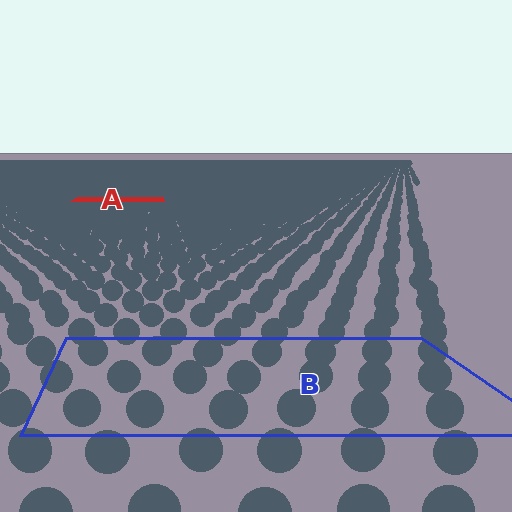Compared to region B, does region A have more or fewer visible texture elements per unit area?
Region A has more texture elements per unit area — they are packed more densely because it is farther away.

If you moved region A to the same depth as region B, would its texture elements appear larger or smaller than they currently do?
They would appear larger. At a closer depth, the same texture elements are projected at a bigger on-screen size.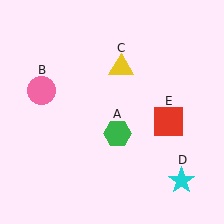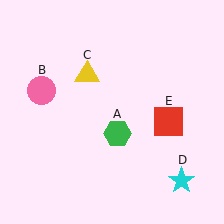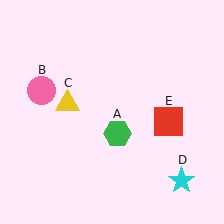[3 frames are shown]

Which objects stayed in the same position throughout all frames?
Green hexagon (object A) and pink circle (object B) and cyan star (object D) and red square (object E) remained stationary.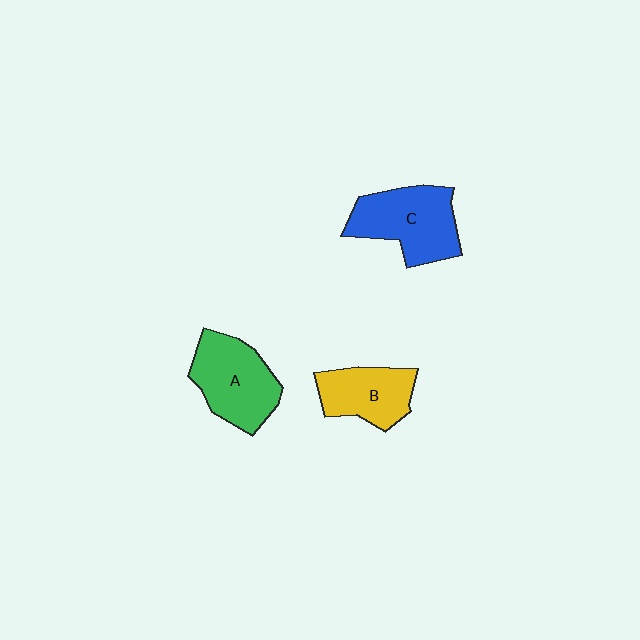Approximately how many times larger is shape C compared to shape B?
Approximately 1.3 times.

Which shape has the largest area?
Shape C (blue).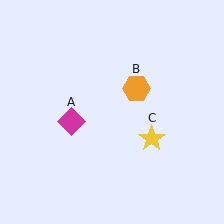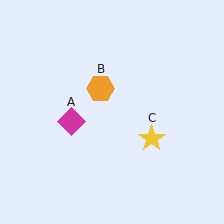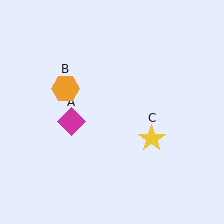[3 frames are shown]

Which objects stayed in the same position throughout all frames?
Magenta diamond (object A) and yellow star (object C) remained stationary.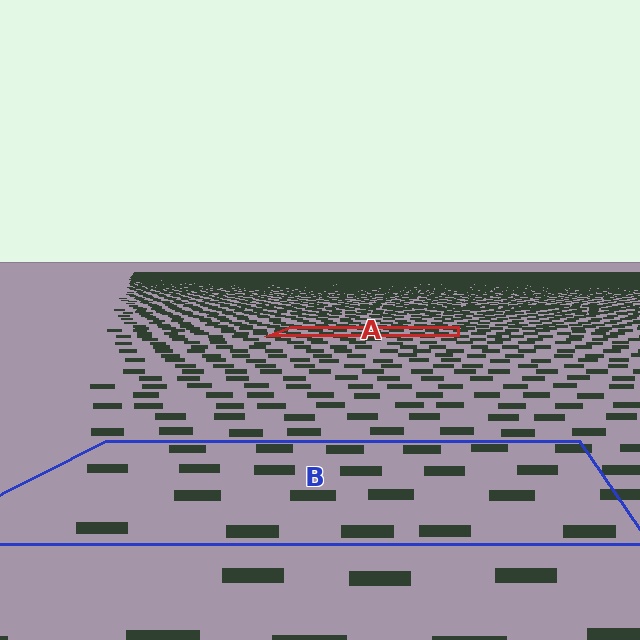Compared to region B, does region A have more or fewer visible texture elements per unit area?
Region A has more texture elements per unit area — they are packed more densely because it is farther away.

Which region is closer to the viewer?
Region B is closer. The texture elements there are larger and more spread out.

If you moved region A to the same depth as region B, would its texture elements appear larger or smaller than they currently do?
They would appear larger. At a closer depth, the same texture elements are projected at a bigger on-screen size.